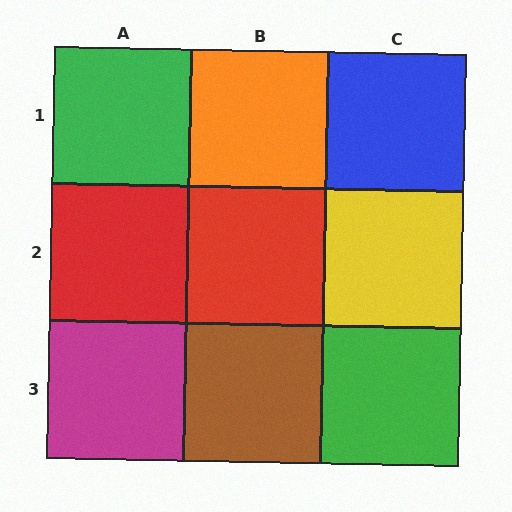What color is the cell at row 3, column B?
Brown.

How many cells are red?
2 cells are red.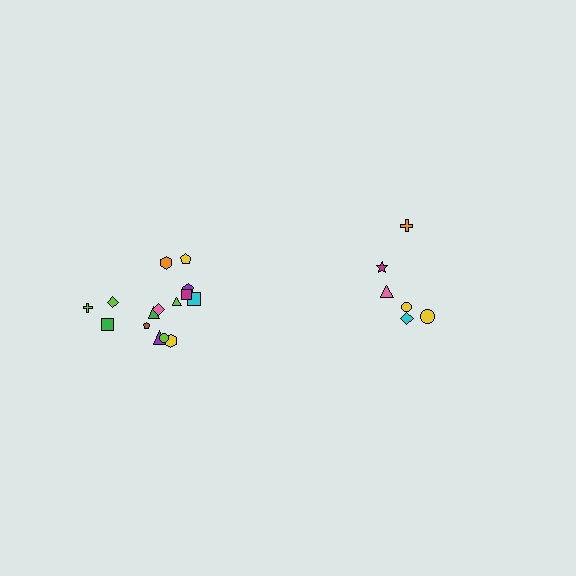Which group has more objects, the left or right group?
The left group.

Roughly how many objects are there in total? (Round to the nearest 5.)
Roughly 20 objects in total.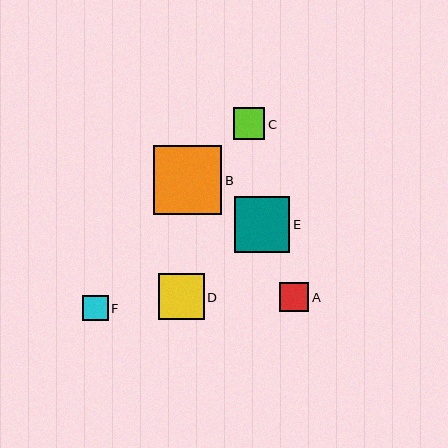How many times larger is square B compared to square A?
Square B is approximately 2.4 times the size of square A.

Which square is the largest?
Square B is the largest with a size of approximately 68 pixels.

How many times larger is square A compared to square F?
Square A is approximately 1.2 times the size of square F.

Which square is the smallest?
Square F is the smallest with a size of approximately 25 pixels.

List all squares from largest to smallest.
From largest to smallest: B, E, D, C, A, F.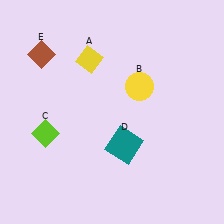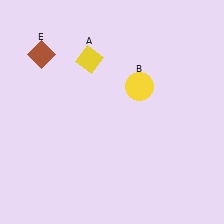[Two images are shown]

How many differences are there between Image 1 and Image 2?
There are 2 differences between the two images.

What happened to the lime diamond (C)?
The lime diamond (C) was removed in Image 2. It was in the bottom-left area of Image 1.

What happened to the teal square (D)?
The teal square (D) was removed in Image 2. It was in the bottom-right area of Image 1.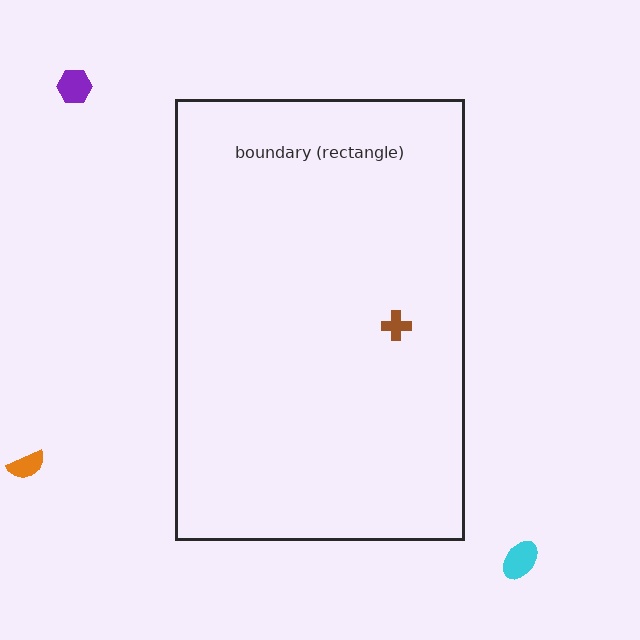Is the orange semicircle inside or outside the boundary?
Outside.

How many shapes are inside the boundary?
1 inside, 3 outside.